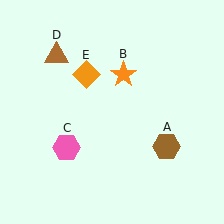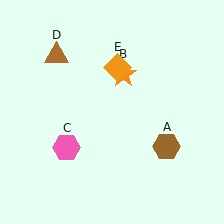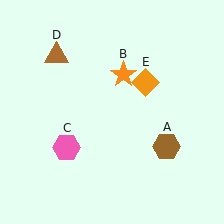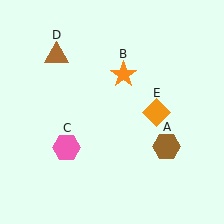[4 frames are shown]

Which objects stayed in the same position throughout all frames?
Brown hexagon (object A) and orange star (object B) and pink hexagon (object C) and brown triangle (object D) remained stationary.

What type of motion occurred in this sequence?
The orange diamond (object E) rotated clockwise around the center of the scene.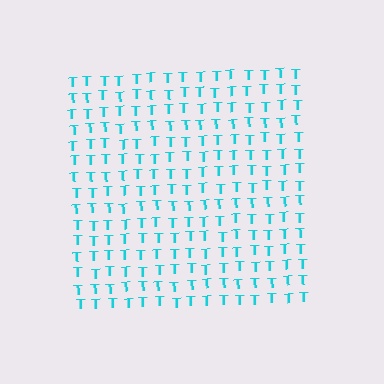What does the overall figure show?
The overall figure shows a square.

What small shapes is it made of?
It is made of small letter T's.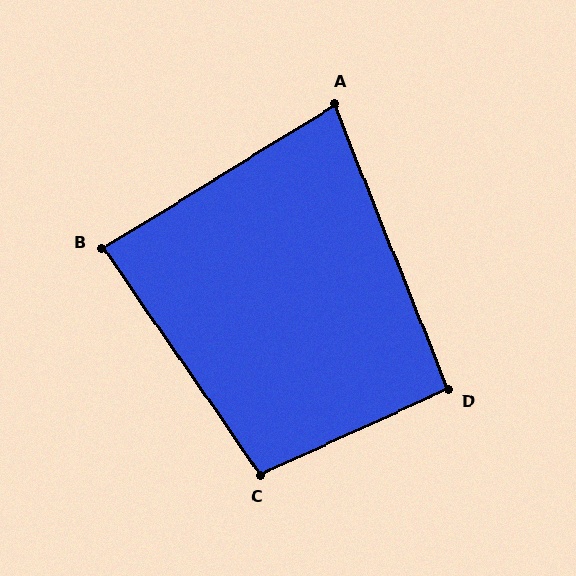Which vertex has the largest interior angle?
C, at approximately 100 degrees.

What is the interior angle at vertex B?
Approximately 87 degrees (approximately right).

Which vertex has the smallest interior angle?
A, at approximately 80 degrees.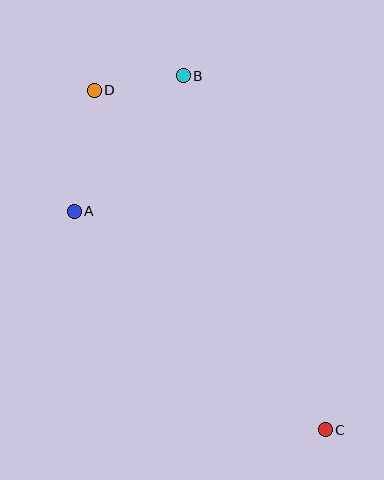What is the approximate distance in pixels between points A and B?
The distance between A and B is approximately 174 pixels.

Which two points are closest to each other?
Points B and D are closest to each other.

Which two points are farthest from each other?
Points C and D are farthest from each other.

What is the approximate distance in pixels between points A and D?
The distance between A and D is approximately 123 pixels.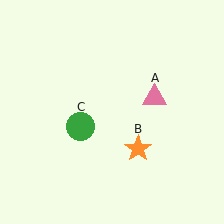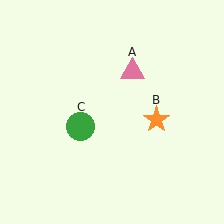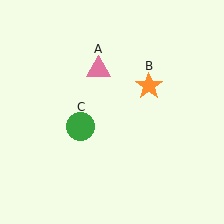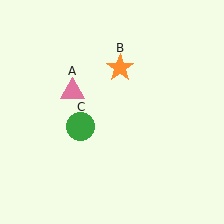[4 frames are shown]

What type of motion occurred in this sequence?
The pink triangle (object A), orange star (object B) rotated counterclockwise around the center of the scene.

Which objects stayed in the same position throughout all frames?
Green circle (object C) remained stationary.